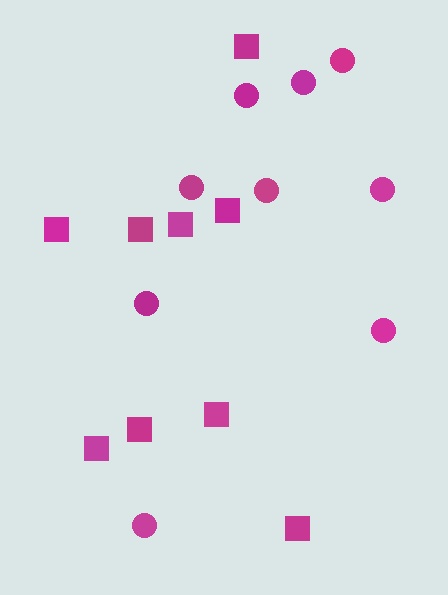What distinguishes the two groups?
There are 2 groups: one group of squares (9) and one group of circles (9).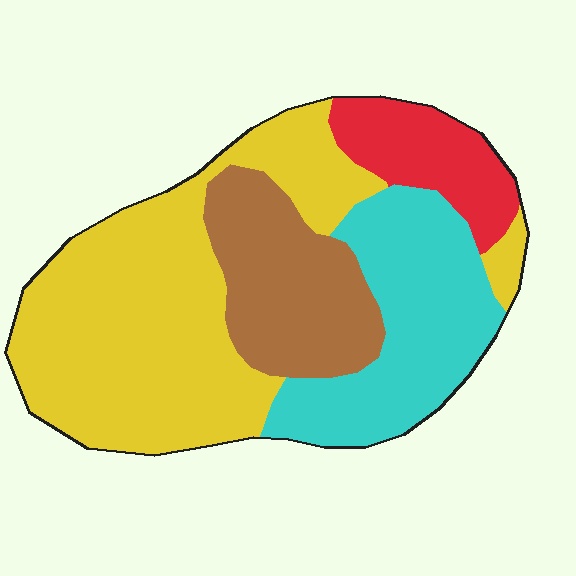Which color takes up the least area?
Red, at roughly 10%.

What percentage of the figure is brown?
Brown covers roughly 20% of the figure.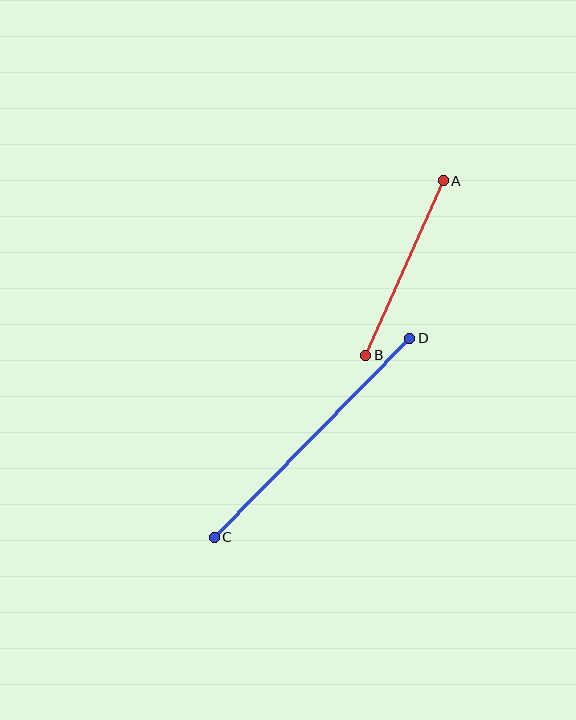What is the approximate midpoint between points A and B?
The midpoint is at approximately (405, 268) pixels.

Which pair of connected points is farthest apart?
Points C and D are farthest apart.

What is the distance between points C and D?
The distance is approximately 279 pixels.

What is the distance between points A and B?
The distance is approximately 191 pixels.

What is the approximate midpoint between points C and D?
The midpoint is at approximately (312, 438) pixels.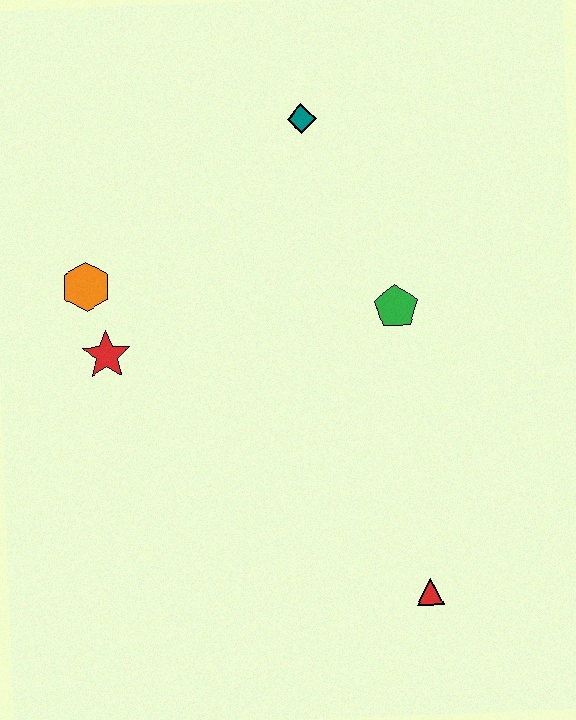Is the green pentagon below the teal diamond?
Yes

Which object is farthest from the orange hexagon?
The red triangle is farthest from the orange hexagon.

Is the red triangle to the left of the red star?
No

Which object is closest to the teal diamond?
The green pentagon is closest to the teal diamond.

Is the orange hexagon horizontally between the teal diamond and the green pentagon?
No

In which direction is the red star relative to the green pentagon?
The red star is to the left of the green pentagon.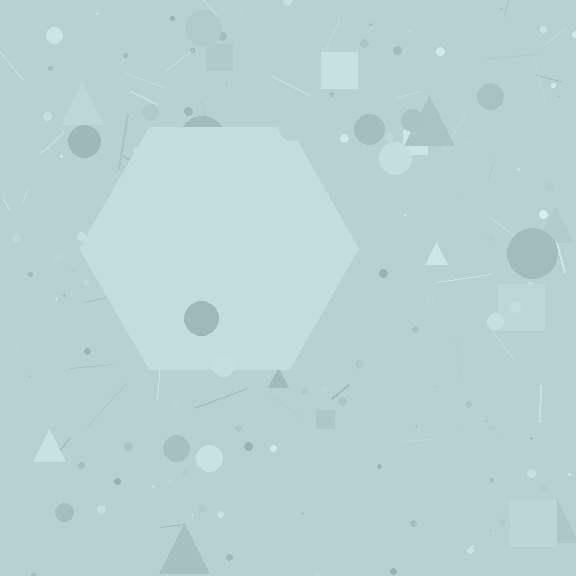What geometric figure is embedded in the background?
A hexagon is embedded in the background.